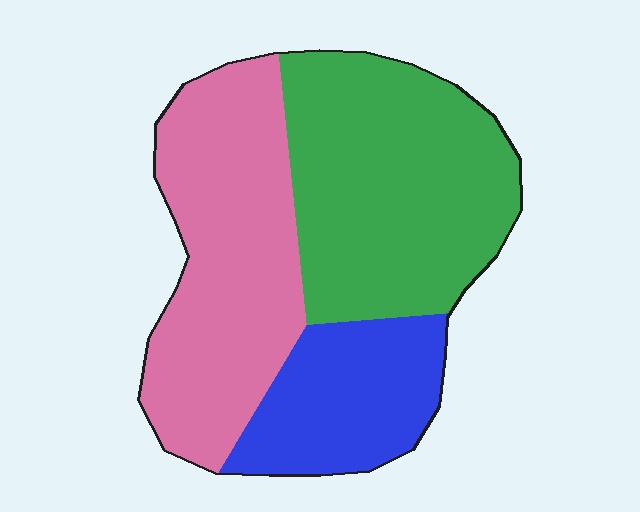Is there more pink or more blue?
Pink.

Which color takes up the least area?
Blue, at roughly 20%.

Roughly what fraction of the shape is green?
Green covers around 40% of the shape.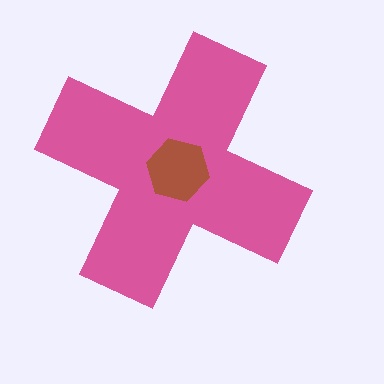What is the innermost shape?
The brown hexagon.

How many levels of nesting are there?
2.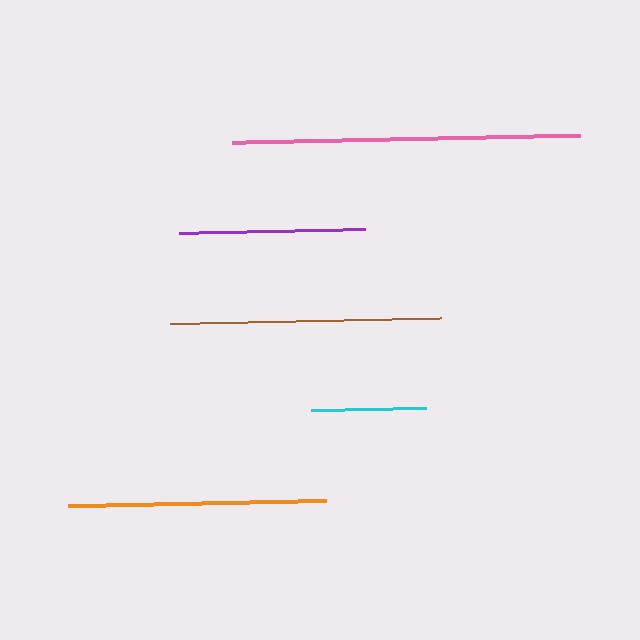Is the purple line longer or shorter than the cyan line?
The purple line is longer than the cyan line.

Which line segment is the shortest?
The cyan line is the shortest at approximately 115 pixels.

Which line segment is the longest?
The pink line is the longest at approximately 349 pixels.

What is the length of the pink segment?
The pink segment is approximately 349 pixels long.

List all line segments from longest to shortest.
From longest to shortest: pink, brown, orange, purple, cyan.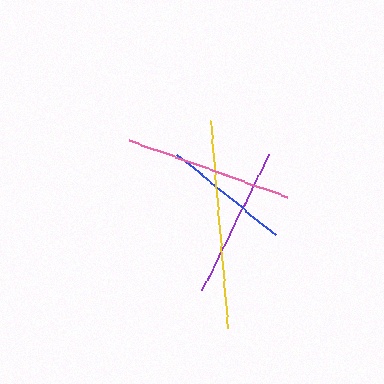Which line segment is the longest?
The yellow line is the longest at approximately 208 pixels.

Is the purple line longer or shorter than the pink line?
The pink line is longer than the purple line.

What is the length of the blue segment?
The blue segment is approximately 127 pixels long.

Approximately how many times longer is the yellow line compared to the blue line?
The yellow line is approximately 1.6 times the length of the blue line.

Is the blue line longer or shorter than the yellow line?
The yellow line is longer than the blue line.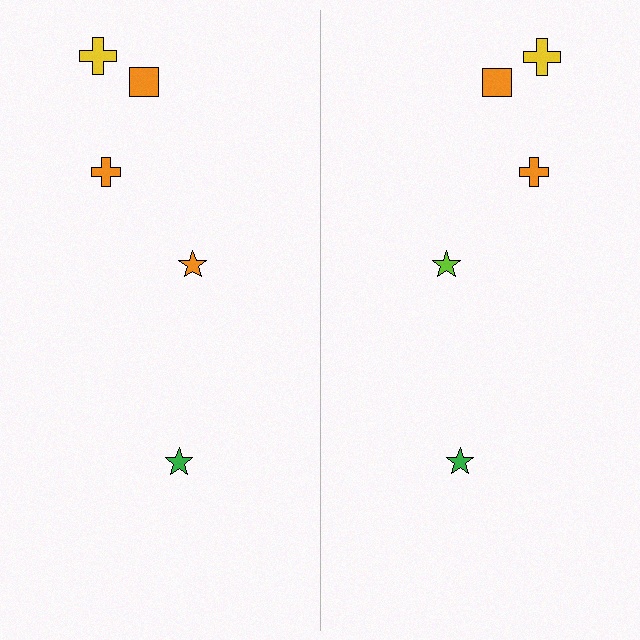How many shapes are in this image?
There are 10 shapes in this image.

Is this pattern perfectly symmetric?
No, the pattern is not perfectly symmetric. The lime star on the right side breaks the symmetry — its mirror counterpart is orange.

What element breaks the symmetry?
The lime star on the right side breaks the symmetry — its mirror counterpart is orange.